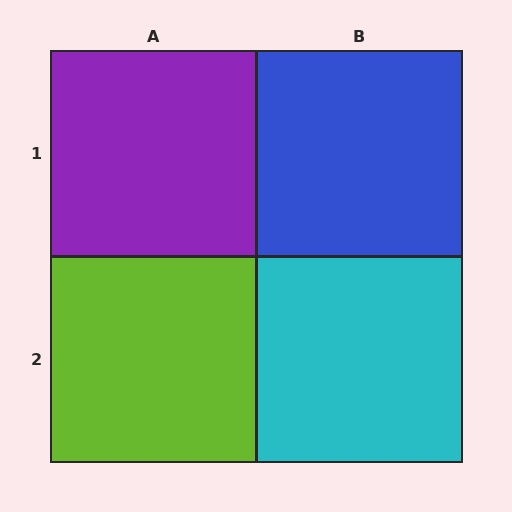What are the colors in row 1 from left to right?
Purple, blue.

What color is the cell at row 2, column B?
Cyan.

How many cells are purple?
1 cell is purple.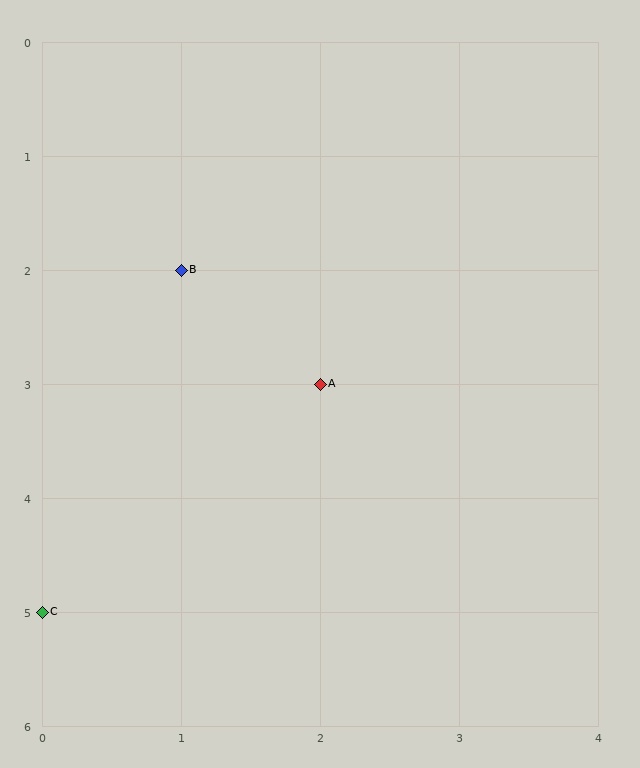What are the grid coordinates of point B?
Point B is at grid coordinates (1, 2).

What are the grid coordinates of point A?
Point A is at grid coordinates (2, 3).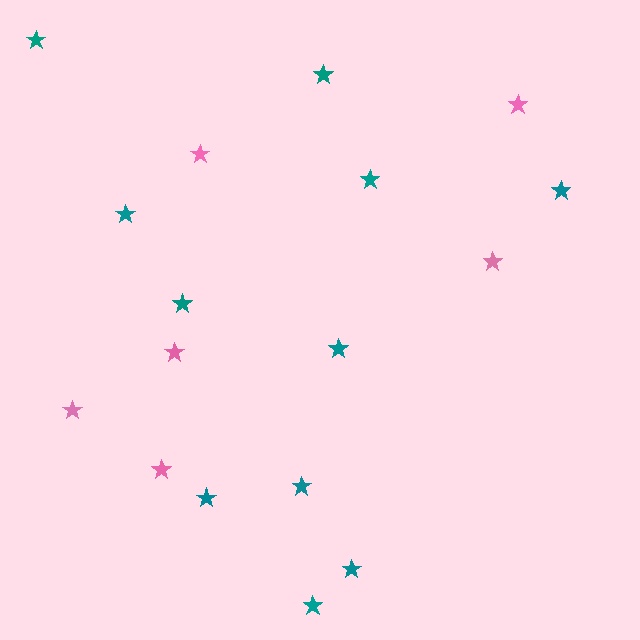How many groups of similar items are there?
There are 2 groups: one group of pink stars (6) and one group of teal stars (11).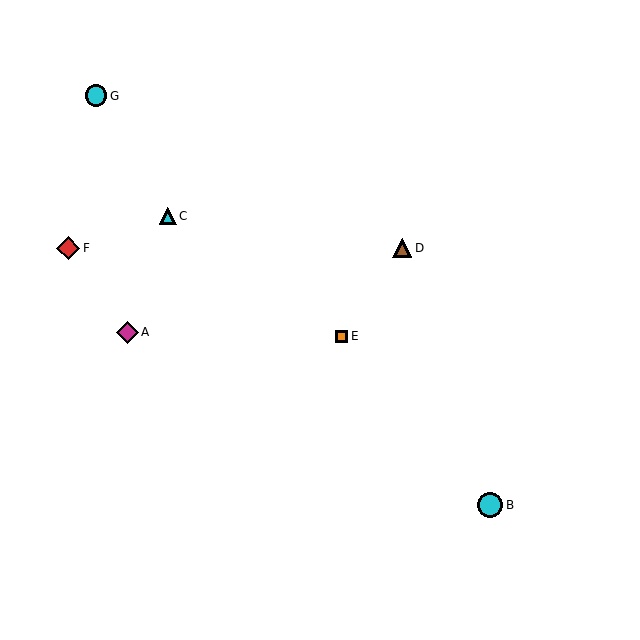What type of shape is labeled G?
Shape G is a cyan circle.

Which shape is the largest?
The cyan circle (labeled B) is the largest.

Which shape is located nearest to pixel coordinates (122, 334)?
The magenta diamond (labeled A) at (127, 332) is nearest to that location.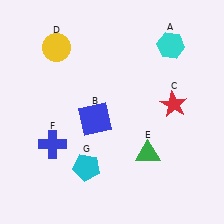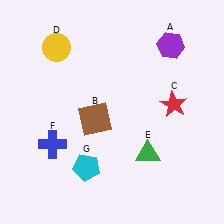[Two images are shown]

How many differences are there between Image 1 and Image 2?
There are 2 differences between the two images.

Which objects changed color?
A changed from cyan to purple. B changed from blue to brown.